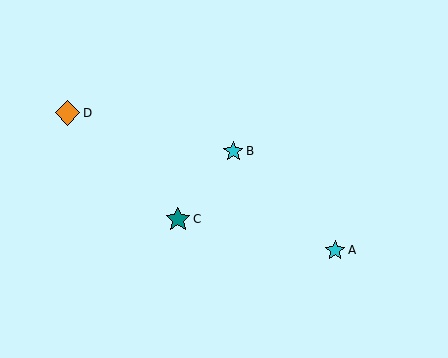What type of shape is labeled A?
Shape A is a cyan star.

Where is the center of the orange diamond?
The center of the orange diamond is at (68, 113).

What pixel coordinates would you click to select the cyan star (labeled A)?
Click at (335, 250) to select the cyan star A.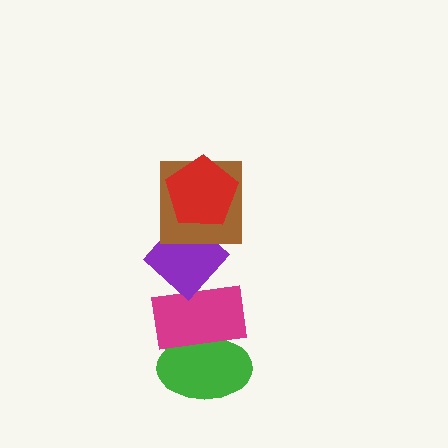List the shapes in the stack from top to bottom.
From top to bottom: the red pentagon, the brown square, the purple diamond, the magenta rectangle, the green ellipse.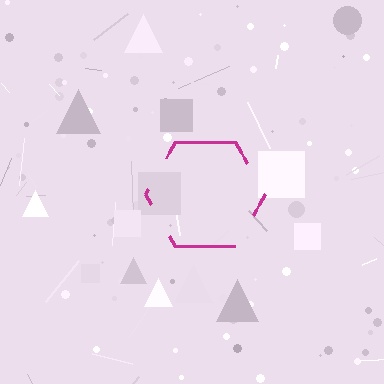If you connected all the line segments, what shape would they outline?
They would outline a hexagon.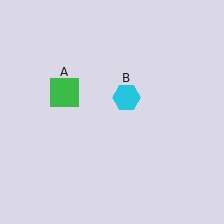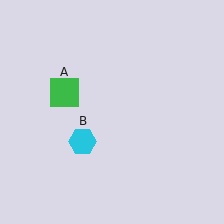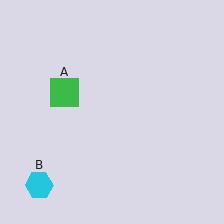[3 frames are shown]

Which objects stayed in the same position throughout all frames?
Green square (object A) remained stationary.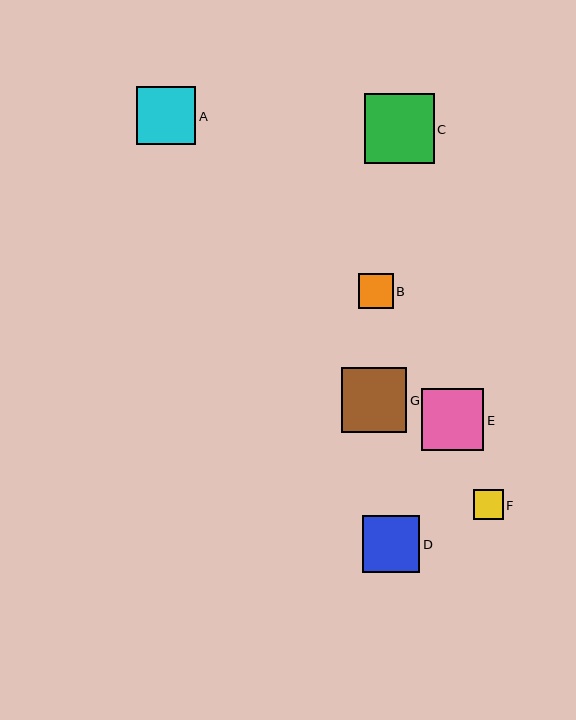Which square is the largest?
Square C is the largest with a size of approximately 70 pixels.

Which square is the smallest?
Square F is the smallest with a size of approximately 30 pixels.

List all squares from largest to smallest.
From largest to smallest: C, G, E, A, D, B, F.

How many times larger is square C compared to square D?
Square C is approximately 1.2 times the size of square D.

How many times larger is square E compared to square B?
Square E is approximately 1.8 times the size of square B.